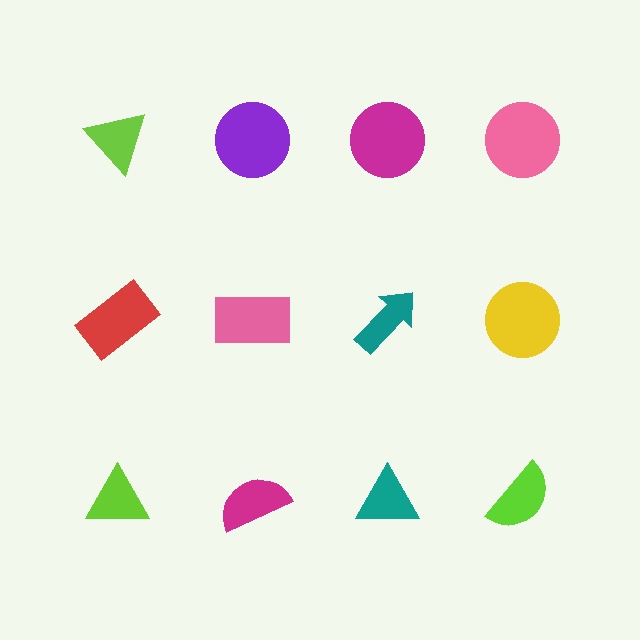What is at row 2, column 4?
A yellow circle.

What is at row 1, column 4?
A pink circle.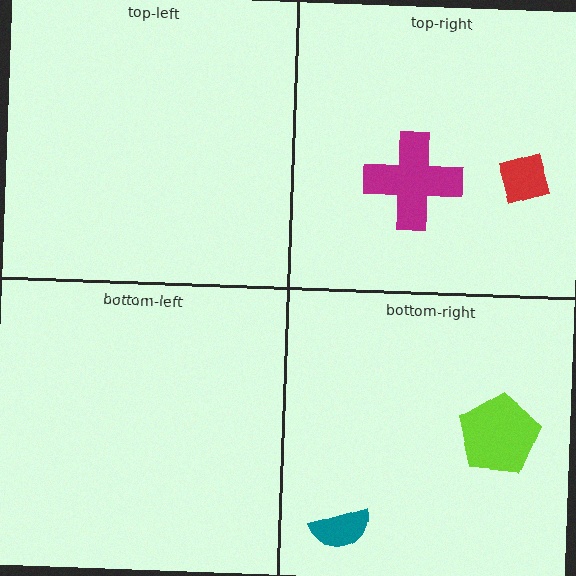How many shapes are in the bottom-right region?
2.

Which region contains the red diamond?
The top-right region.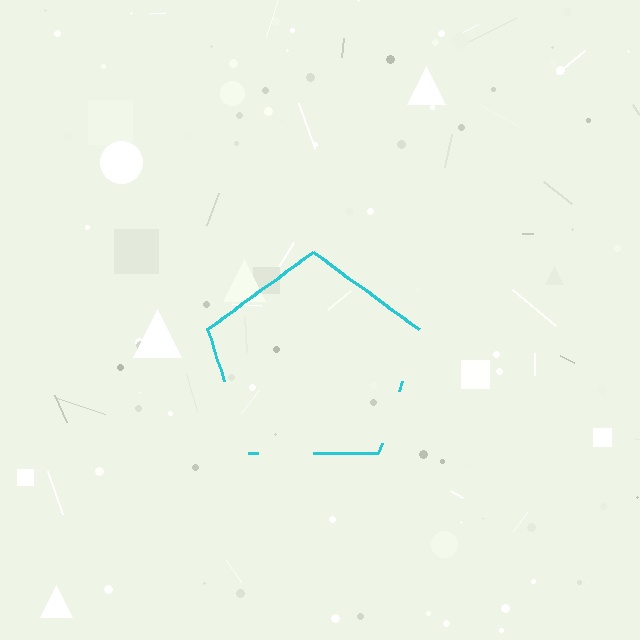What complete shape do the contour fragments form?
The contour fragments form a pentagon.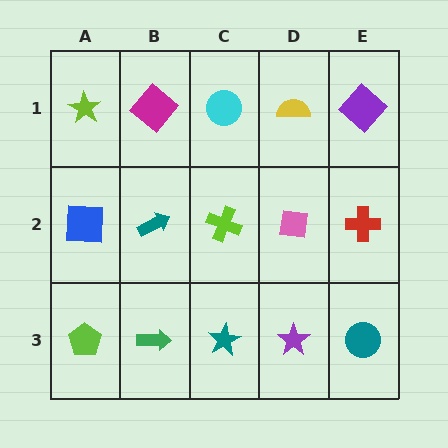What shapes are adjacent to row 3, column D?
A pink square (row 2, column D), a teal star (row 3, column C), a teal circle (row 3, column E).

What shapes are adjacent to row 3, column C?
A lime cross (row 2, column C), a green arrow (row 3, column B), a purple star (row 3, column D).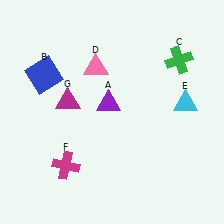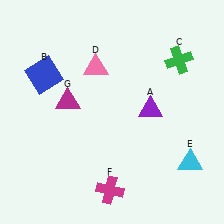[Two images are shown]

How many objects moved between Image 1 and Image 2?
3 objects moved between the two images.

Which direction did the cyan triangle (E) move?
The cyan triangle (E) moved down.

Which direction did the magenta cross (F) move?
The magenta cross (F) moved right.